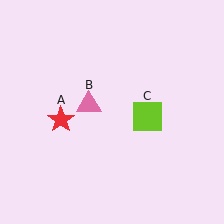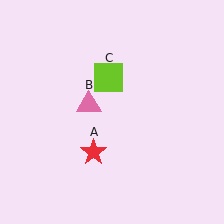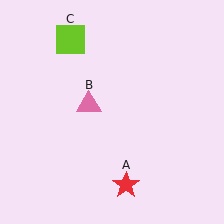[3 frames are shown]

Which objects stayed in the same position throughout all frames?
Pink triangle (object B) remained stationary.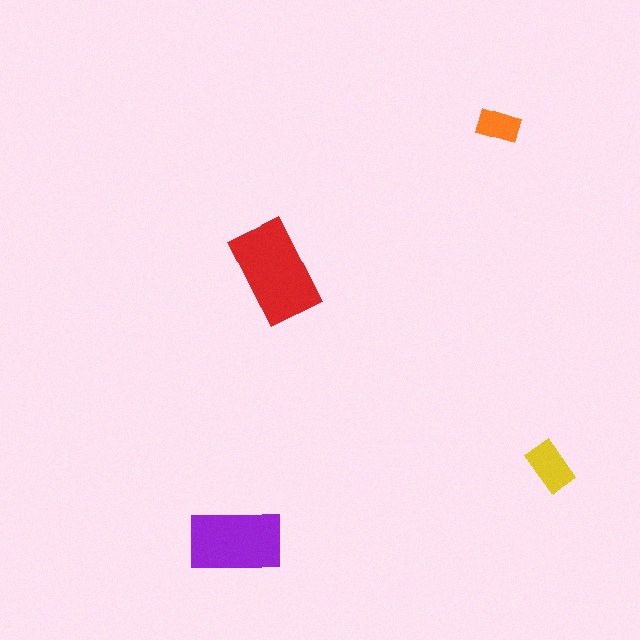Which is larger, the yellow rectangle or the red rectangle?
The red one.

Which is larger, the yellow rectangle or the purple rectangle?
The purple one.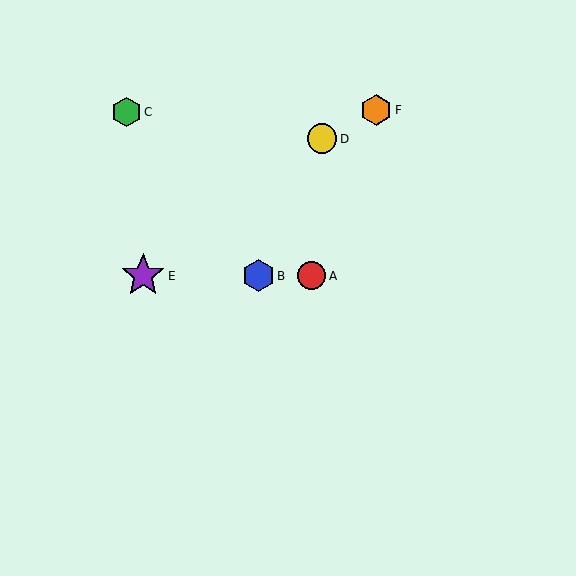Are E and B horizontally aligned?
Yes, both are at y≈276.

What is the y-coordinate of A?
Object A is at y≈276.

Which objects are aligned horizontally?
Objects A, B, E are aligned horizontally.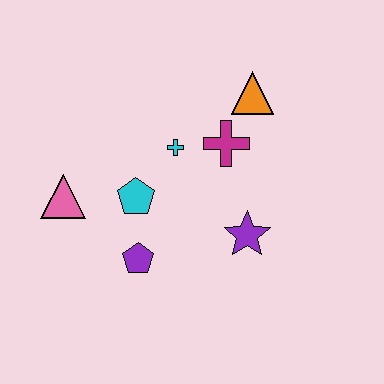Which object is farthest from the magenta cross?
The pink triangle is farthest from the magenta cross.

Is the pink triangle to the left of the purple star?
Yes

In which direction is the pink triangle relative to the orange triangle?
The pink triangle is to the left of the orange triangle.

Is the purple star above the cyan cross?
No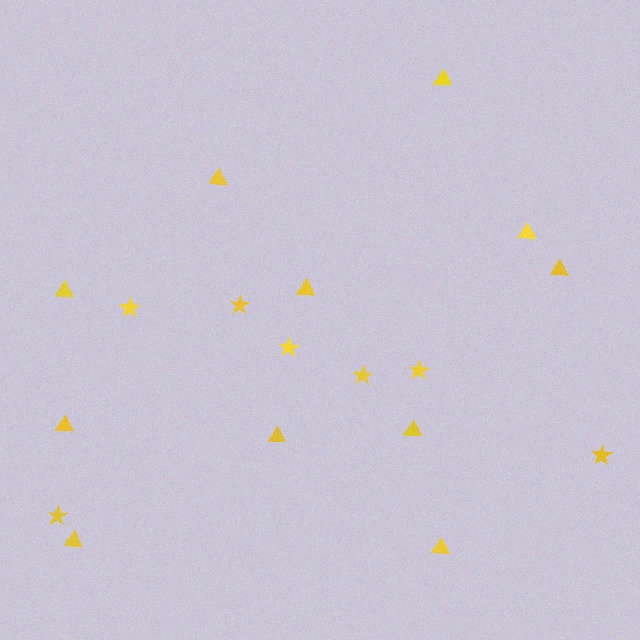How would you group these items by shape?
There are 2 groups: one group of triangles (11) and one group of stars (7).